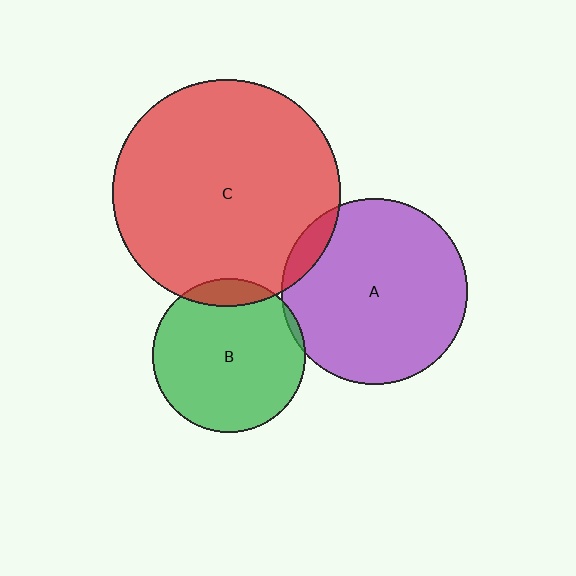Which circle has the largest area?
Circle C (red).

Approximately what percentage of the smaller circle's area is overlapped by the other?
Approximately 5%.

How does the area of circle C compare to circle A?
Approximately 1.5 times.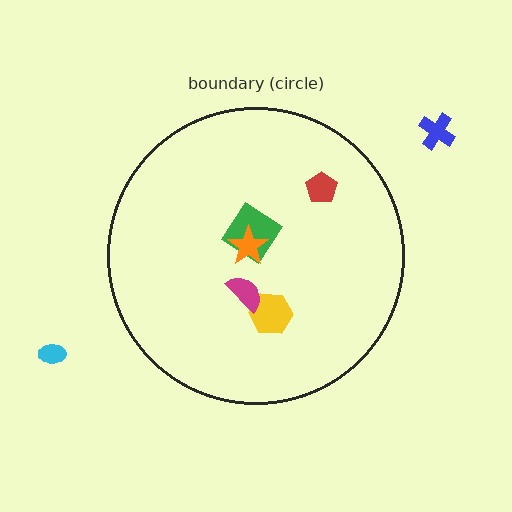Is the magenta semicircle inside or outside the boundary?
Inside.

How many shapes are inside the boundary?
5 inside, 2 outside.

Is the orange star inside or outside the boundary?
Inside.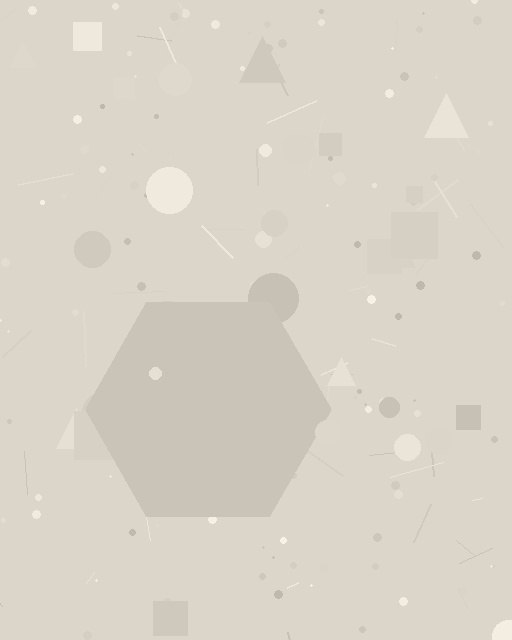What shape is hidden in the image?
A hexagon is hidden in the image.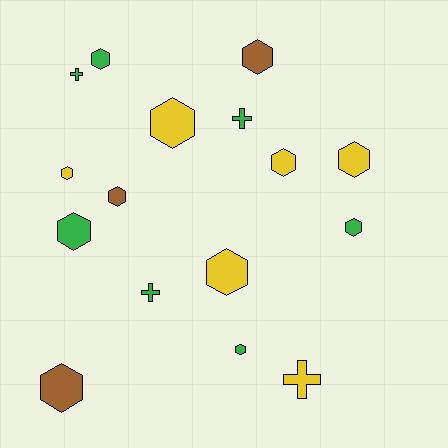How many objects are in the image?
There are 16 objects.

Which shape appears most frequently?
Hexagon, with 12 objects.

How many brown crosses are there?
There are no brown crosses.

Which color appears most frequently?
Green, with 7 objects.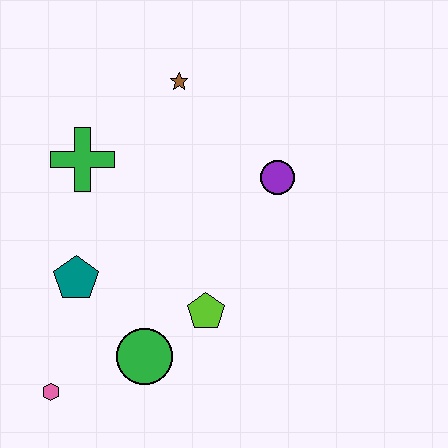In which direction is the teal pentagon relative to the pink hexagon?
The teal pentagon is above the pink hexagon.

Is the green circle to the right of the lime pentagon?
No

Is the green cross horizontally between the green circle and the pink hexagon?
Yes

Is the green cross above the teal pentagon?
Yes